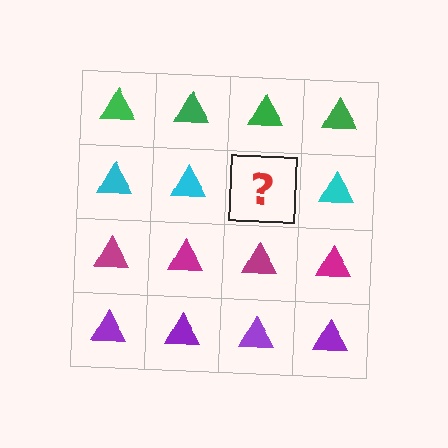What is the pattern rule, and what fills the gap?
The rule is that each row has a consistent color. The gap should be filled with a cyan triangle.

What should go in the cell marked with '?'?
The missing cell should contain a cyan triangle.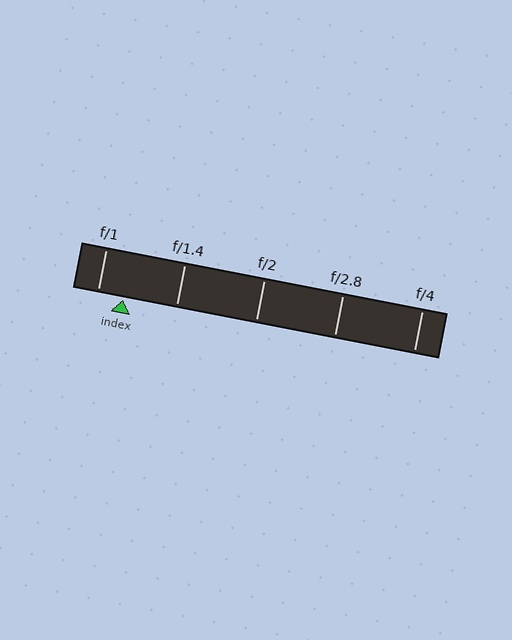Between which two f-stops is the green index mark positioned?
The index mark is between f/1 and f/1.4.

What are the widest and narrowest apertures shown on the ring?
The widest aperture shown is f/1 and the narrowest is f/4.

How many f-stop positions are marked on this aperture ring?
There are 5 f-stop positions marked.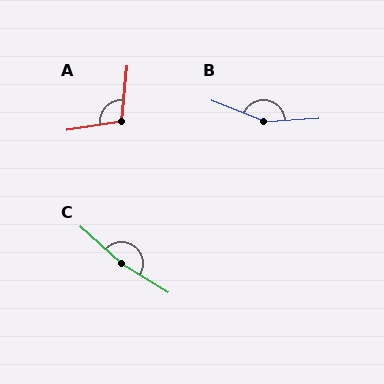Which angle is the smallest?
A, at approximately 104 degrees.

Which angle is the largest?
C, at approximately 169 degrees.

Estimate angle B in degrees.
Approximately 154 degrees.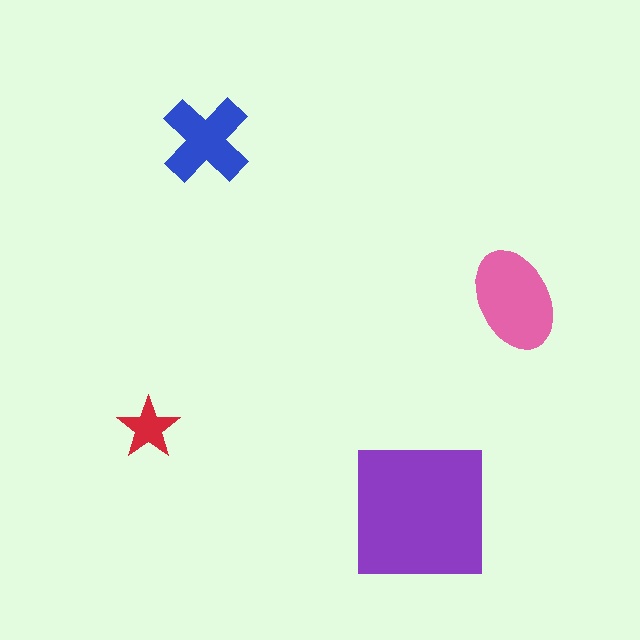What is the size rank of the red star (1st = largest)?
4th.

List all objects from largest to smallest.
The purple square, the pink ellipse, the blue cross, the red star.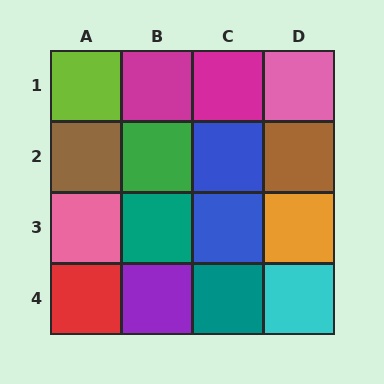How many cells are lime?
1 cell is lime.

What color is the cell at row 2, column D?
Brown.